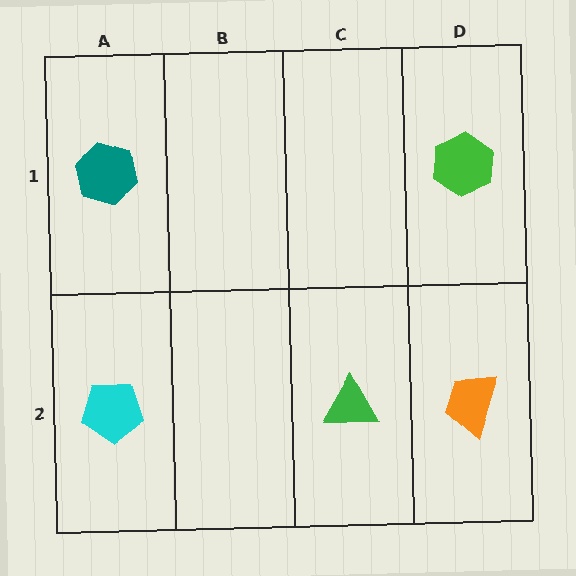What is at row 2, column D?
An orange trapezoid.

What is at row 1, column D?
A green hexagon.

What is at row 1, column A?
A teal hexagon.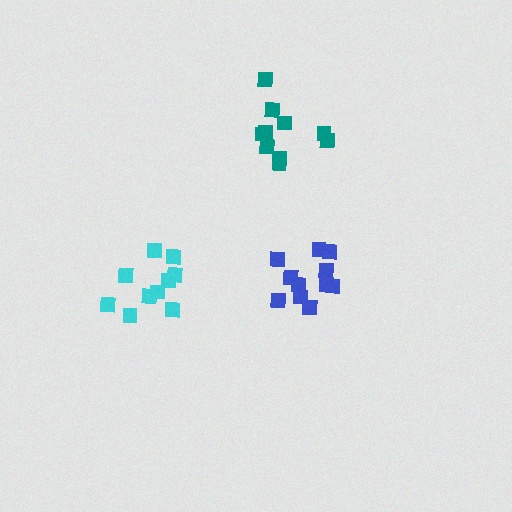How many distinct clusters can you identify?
There are 3 distinct clusters.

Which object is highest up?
The teal cluster is topmost.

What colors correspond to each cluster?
The clusters are colored: teal, cyan, blue.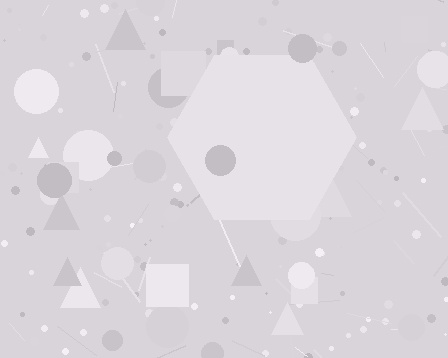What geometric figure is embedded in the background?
A hexagon is embedded in the background.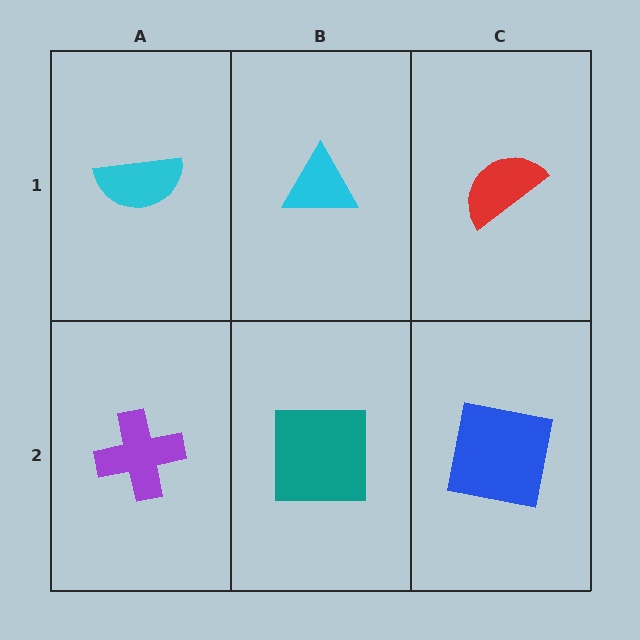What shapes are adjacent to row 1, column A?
A purple cross (row 2, column A), a cyan triangle (row 1, column B).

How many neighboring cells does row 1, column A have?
2.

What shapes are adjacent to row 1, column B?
A teal square (row 2, column B), a cyan semicircle (row 1, column A), a red semicircle (row 1, column C).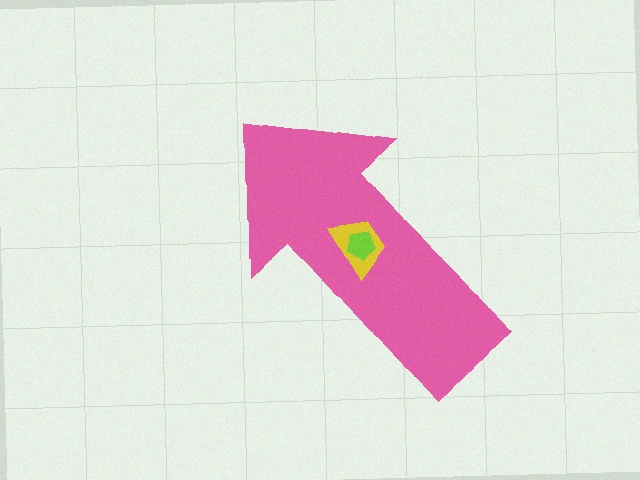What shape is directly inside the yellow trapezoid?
The lime pentagon.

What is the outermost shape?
The pink arrow.